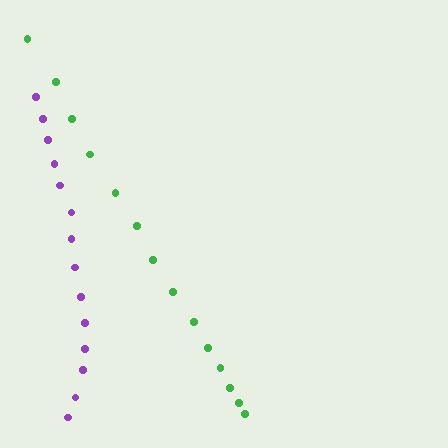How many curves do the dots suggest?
There are 2 distinct paths.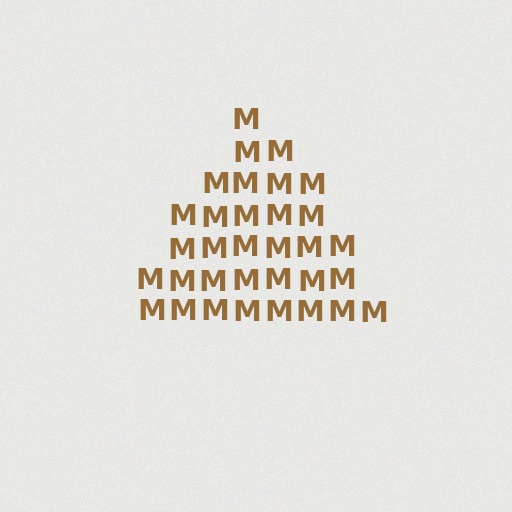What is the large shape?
The large shape is a triangle.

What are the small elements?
The small elements are letter M's.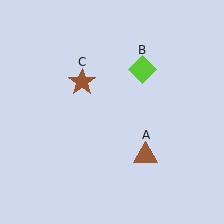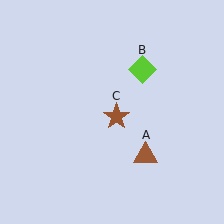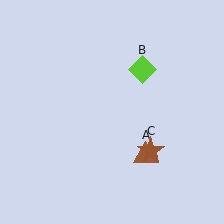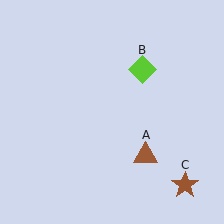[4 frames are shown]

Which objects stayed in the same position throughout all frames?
Brown triangle (object A) and lime diamond (object B) remained stationary.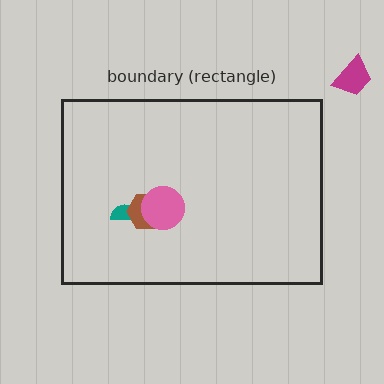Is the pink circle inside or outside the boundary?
Inside.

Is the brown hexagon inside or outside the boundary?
Inside.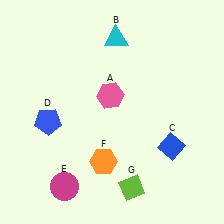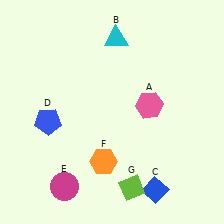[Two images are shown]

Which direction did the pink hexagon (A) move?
The pink hexagon (A) moved right.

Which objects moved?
The objects that moved are: the pink hexagon (A), the blue diamond (C).